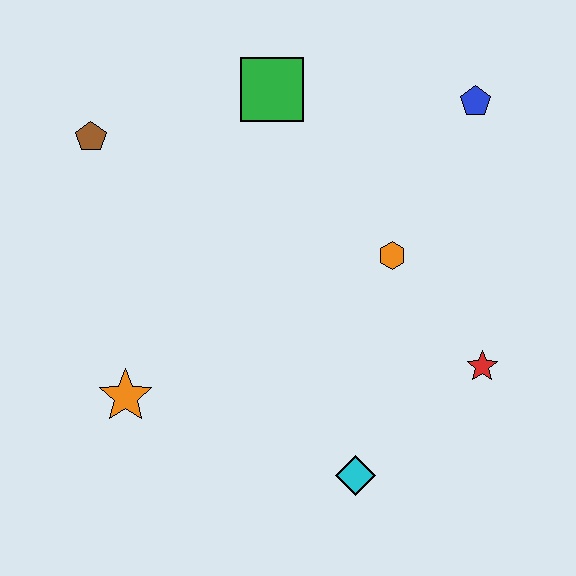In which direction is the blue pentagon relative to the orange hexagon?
The blue pentagon is above the orange hexagon.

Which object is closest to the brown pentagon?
The green square is closest to the brown pentagon.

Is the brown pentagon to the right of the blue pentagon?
No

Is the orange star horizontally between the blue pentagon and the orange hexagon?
No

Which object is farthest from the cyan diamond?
The brown pentagon is farthest from the cyan diamond.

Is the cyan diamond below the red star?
Yes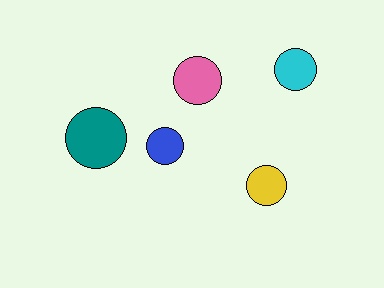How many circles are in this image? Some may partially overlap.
There are 5 circles.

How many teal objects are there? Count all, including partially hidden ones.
There is 1 teal object.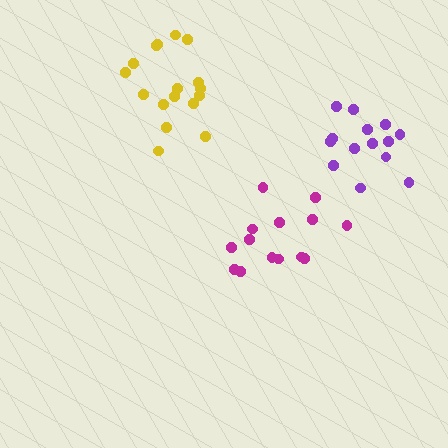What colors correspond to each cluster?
The clusters are colored: yellow, magenta, purple.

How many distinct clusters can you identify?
There are 3 distinct clusters.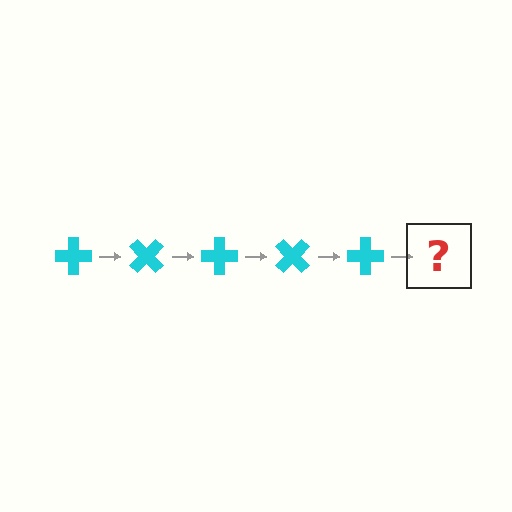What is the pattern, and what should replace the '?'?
The pattern is that the cross rotates 45 degrees each step. The '?' should be a cyan cross rotated 225 degrees.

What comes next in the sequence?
The next element should be a cyan cross rotated 225 degrees.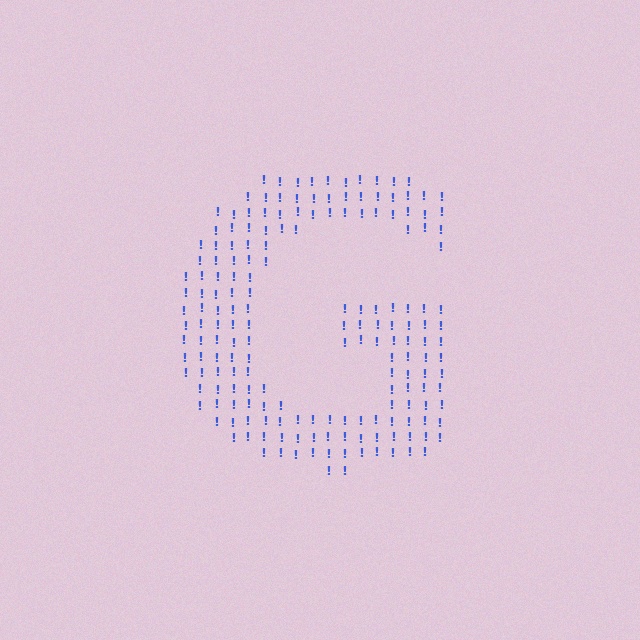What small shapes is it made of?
It is made of small exclamation marks.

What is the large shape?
The large shape is the letter G.